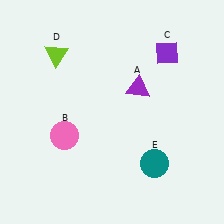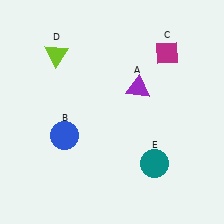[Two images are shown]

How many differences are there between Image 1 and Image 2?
There are 2 differences between the two images.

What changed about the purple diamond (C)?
In Image 1, C is purple. In Image 2, it changed to magenta.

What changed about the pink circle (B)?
In Image 1, B is pink. In Image 2, it changed to blue.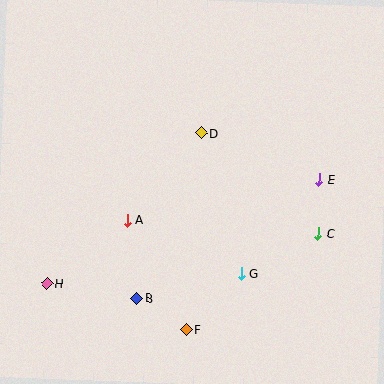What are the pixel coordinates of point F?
Point F is at (186, 330).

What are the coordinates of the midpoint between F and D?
The midpoint between F and D is at (194, 231).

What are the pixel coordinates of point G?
Point G is at (241, 273).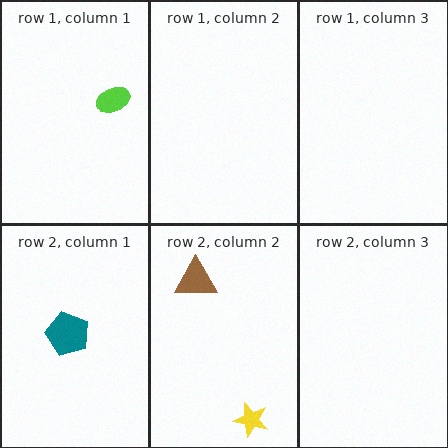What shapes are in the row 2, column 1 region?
The teal pentagon.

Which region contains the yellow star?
The row 2, column 2 region.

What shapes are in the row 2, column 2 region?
The yellow star, the brown triangle.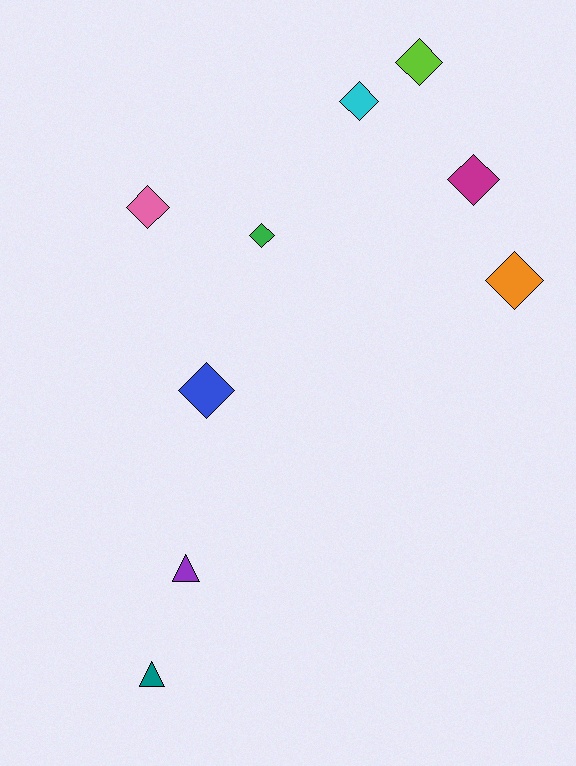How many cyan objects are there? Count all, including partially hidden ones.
There is 1 cyan object.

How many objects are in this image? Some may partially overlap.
There are 9 objects.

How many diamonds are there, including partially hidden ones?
There are 7 diamonds.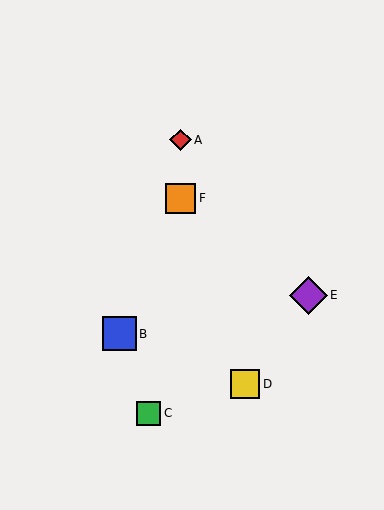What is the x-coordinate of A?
Object A is at x≈181.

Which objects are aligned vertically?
Objects A, F are aligned vertically.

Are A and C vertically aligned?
No, A is at x≈181 and C is at x≈149.